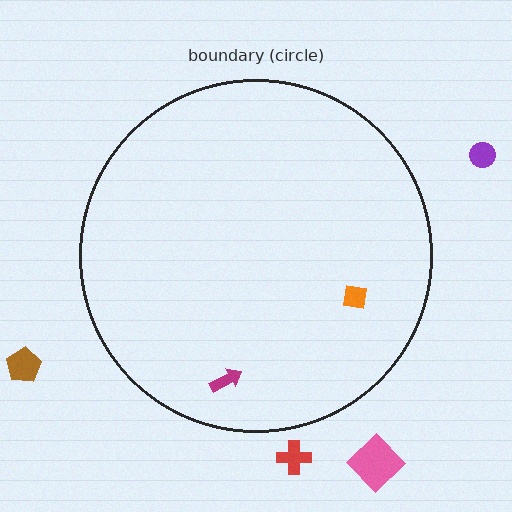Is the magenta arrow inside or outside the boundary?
Inside.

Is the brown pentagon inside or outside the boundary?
Outside.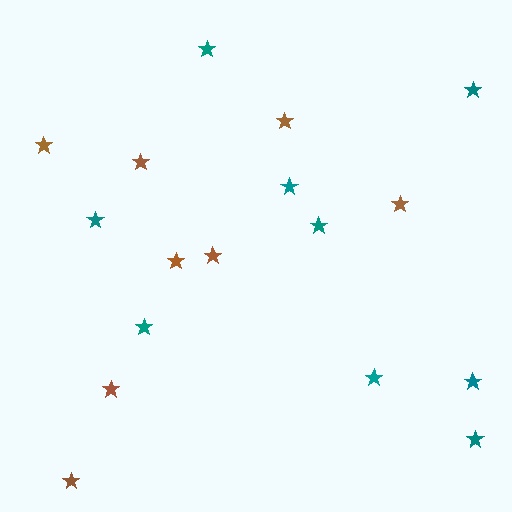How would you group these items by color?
There are 2 groups: one group of brown stars (8) and one group of teal stars (9).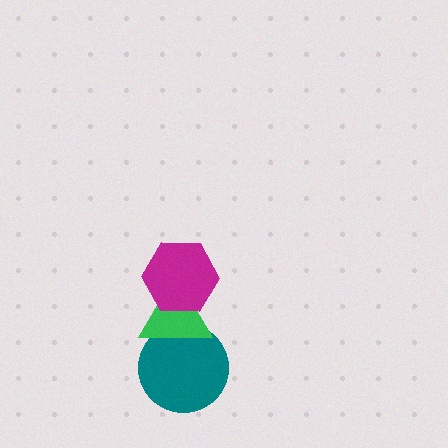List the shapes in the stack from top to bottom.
From top to bottom: the magenta hexagon, the green triangle, the teal circle.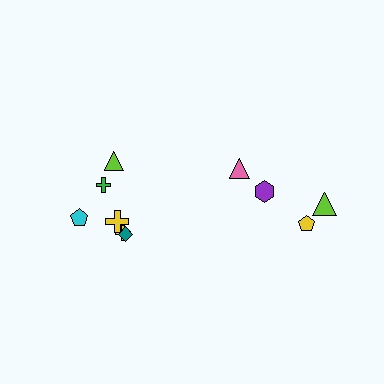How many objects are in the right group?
There are 4 objects.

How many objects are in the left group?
There are 6 objects.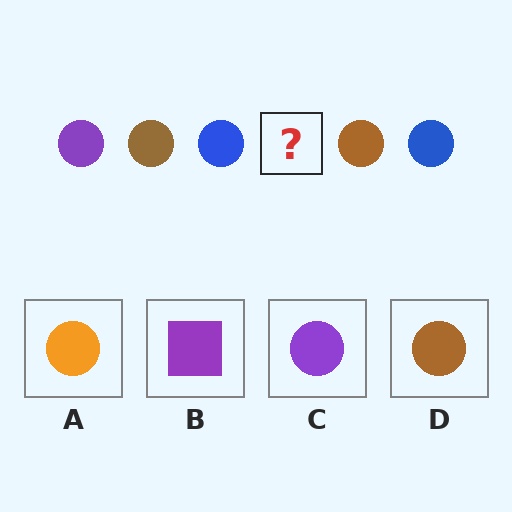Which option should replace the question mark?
Option C.